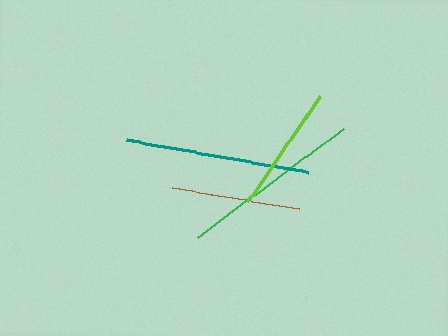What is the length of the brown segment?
The brown segment is approximately 129 pixels long.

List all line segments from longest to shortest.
From longest to shortest: teal, green, brown, lime.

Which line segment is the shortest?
The lime line is the shortest at approximately 128 pixels.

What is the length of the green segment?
The green segment is approximately 182 pixels long.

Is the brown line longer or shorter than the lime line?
The brown line is longer than the lime line.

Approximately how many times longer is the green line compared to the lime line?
The green line is approximately 1.4 times the length of the lime line.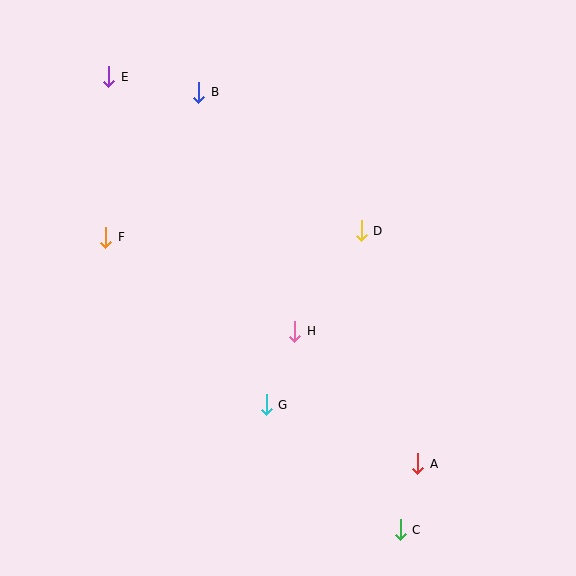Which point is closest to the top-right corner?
Point D is closest to the top-right corner.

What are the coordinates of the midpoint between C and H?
The midpoint between C and H is at (347, 430).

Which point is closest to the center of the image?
Point H at (295, 331) is closest to the center.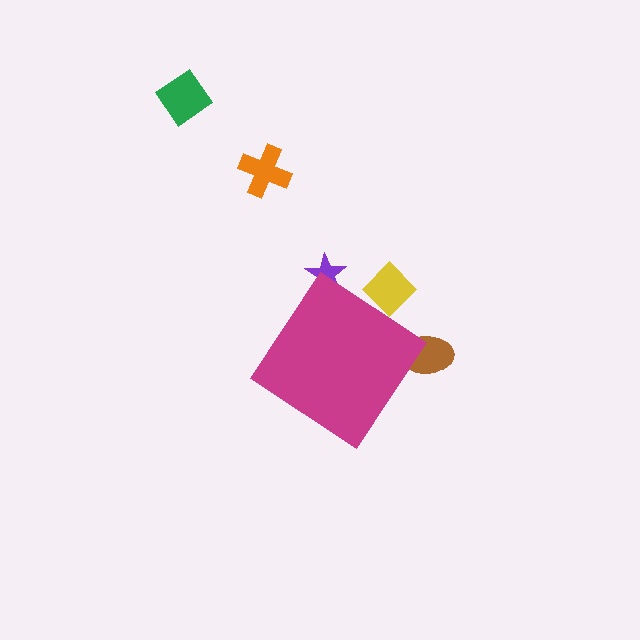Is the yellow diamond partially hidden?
Yes, the yellow diamond is partially hidden behind the magenta diamond.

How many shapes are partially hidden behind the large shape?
3 shapes are partially hidden.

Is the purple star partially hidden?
Yes, the purple star is partially hidden behind the magenta diamond.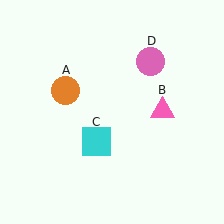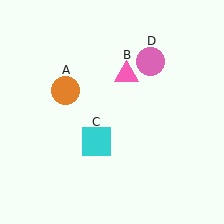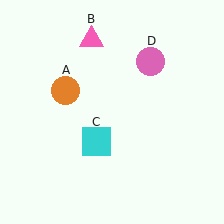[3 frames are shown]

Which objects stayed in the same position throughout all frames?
Orange circle (object A) and cyan square (object C) and pink circle (object D) remained stationary.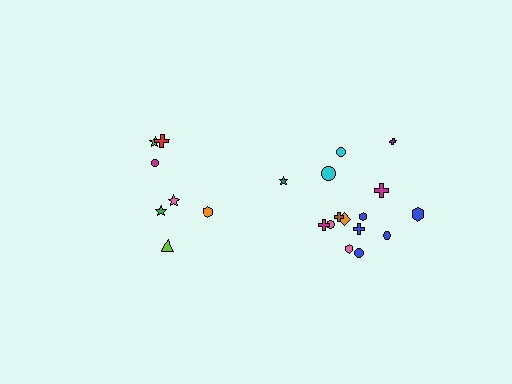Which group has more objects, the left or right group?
The right group.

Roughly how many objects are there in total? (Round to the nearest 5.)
Roughly 20 objects in total.